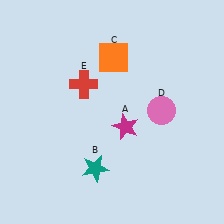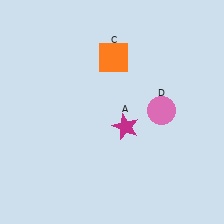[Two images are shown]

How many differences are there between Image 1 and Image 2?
There are 2 differences between the two images.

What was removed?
The red cross (E), the teal star (B) were removed in Image 2.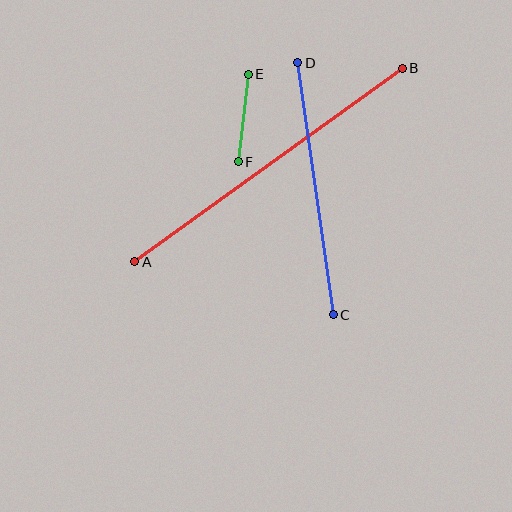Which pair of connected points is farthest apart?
Points A and B are farthest apart.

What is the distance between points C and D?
The distance is approximately 255 pixels.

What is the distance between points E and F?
The distance is approximately 88 pixels.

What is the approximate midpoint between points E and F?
The midpoint is at approximately (243, 118) pixels.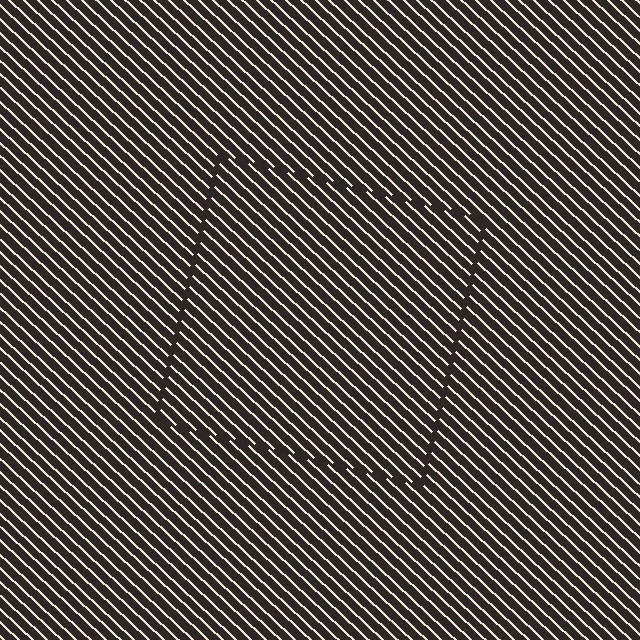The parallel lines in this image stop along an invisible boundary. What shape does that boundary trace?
An illusory square. The interior of the shape contains the same grating, shifted by half a period — the contour is defined by the phase discontinuity where line-ends from the inner and outer gratings abut.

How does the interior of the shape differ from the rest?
The interior of the shape contains the same grating, shifted by half a period — the contour is defined by the phase discontinuity where line-ends from the inner and outer gratings abut.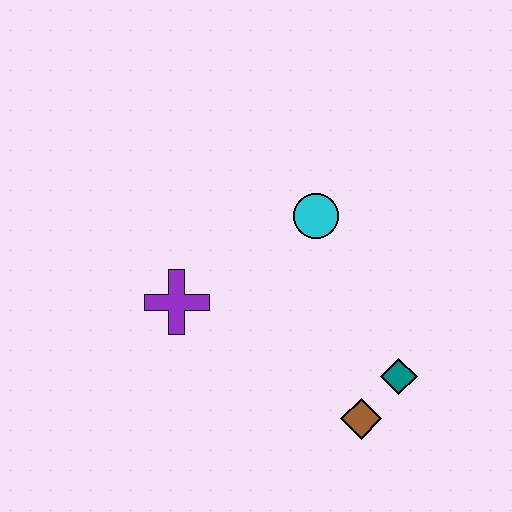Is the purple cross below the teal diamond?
No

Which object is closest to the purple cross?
The cyan circle is closest to the purple cross.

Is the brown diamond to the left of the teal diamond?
Yes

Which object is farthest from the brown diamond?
The purple cross is farthest from the brown diamond.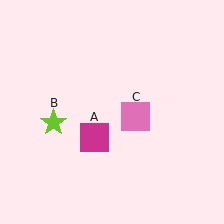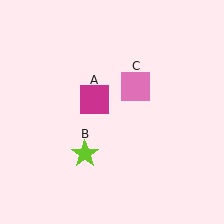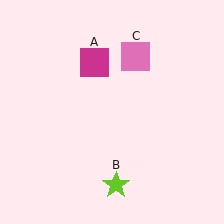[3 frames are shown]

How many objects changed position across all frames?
3 objects changed position: magenta square (object A), lime star (object B), pink square (object C).